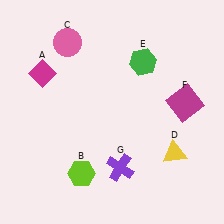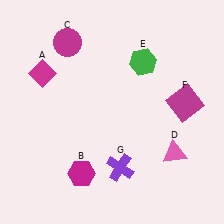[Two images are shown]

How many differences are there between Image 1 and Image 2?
There are 3 differences between the two images.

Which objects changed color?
B changed from lime to magenta. C changed from pink to magenta. D changed from yellow to pink.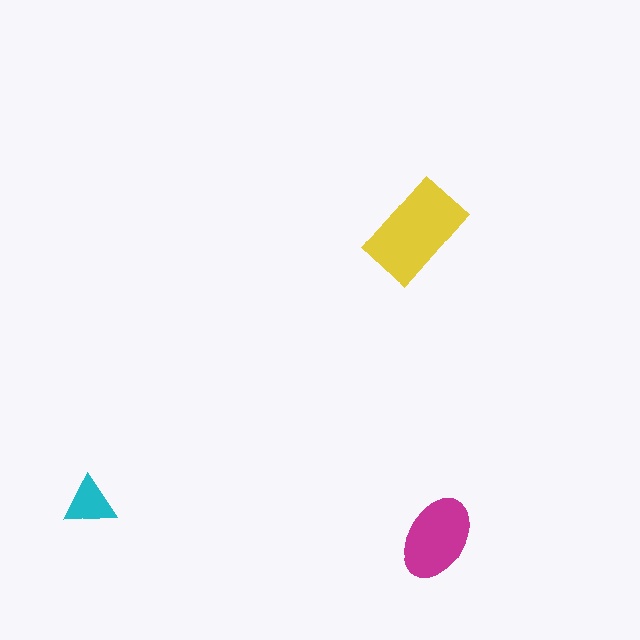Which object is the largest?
The yellow rectangle.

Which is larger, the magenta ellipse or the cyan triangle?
The magenta ellipse.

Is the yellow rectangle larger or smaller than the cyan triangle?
Larger.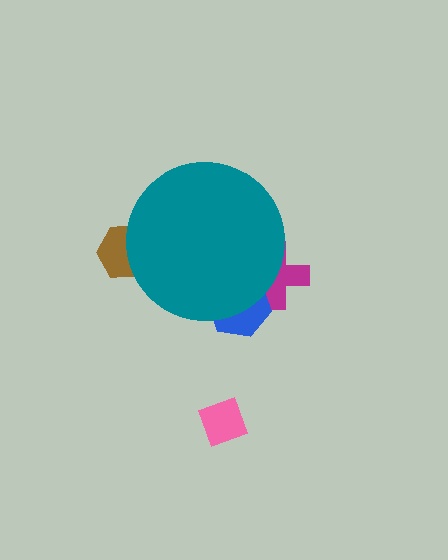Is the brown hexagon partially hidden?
Yes, the brown hexagon is partially hidden behind the teal circle.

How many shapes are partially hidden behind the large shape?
3 shapes are partially hidden.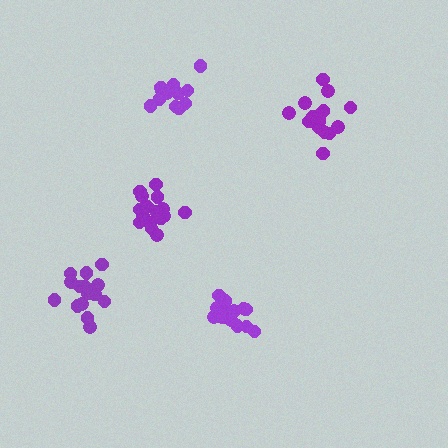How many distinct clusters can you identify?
There are 5 distinct clusters.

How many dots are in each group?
Group 1: 17 dots, Group 2: 17 dots, Group 3: 16 dots, Group 4: 15 dots, Group 5: 12 dots (77 total).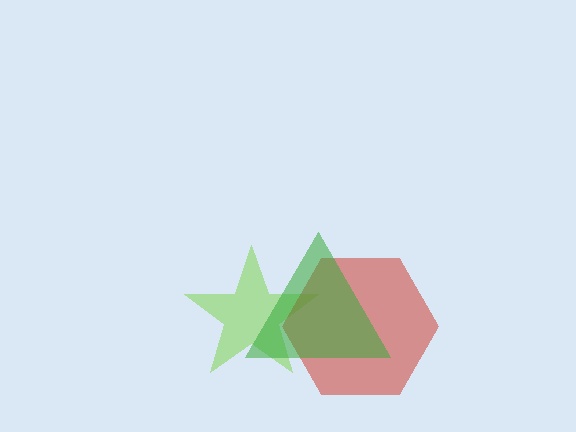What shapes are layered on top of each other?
The layered shapes are: a lime star, a red hexagon, a green triangle.